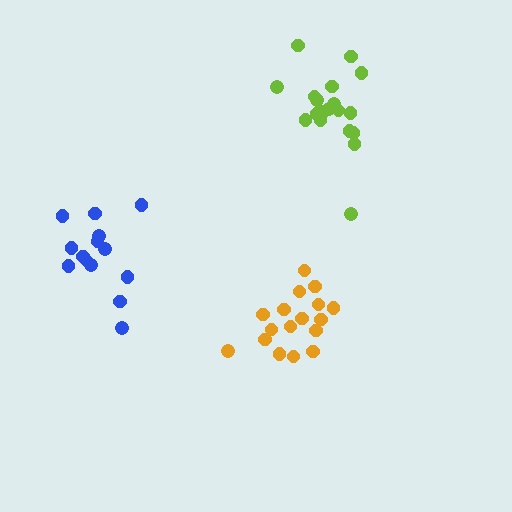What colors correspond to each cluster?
The clusters are colored: orange, lime, blue.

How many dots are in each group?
Group 1: 17 dots, Group 2: 19 dots, Group 3: 14 dots (50 total).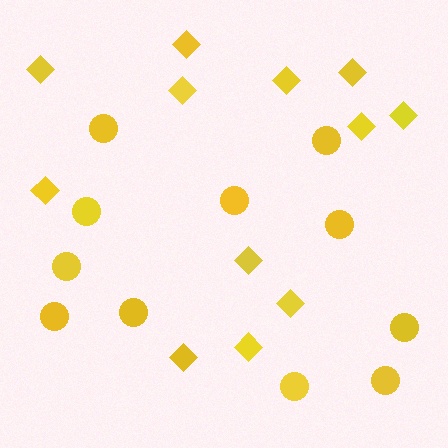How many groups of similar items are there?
There are 2 groups: one group of diamonds (12) and one group of circles (11).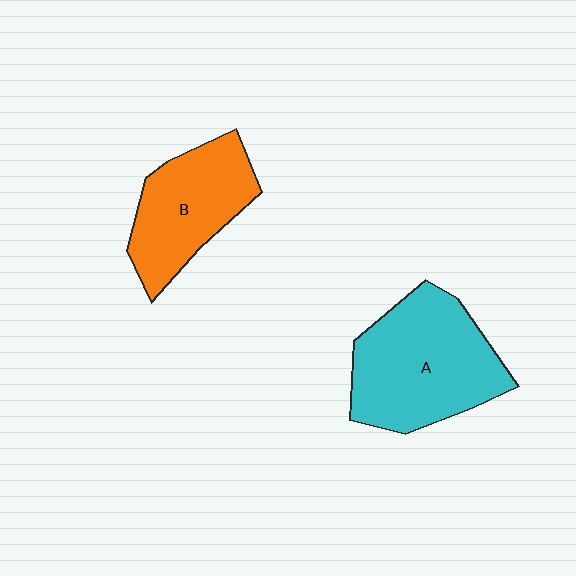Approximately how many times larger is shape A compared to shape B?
Approximately 1.4 times.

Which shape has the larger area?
Shape A (cyan).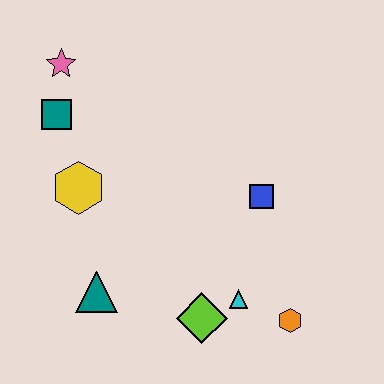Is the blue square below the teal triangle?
No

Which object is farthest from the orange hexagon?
The pink star is farthest from the orange hexagon.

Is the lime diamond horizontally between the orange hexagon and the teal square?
Yes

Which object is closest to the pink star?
The teal square is closest to the pink star.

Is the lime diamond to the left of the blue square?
Yes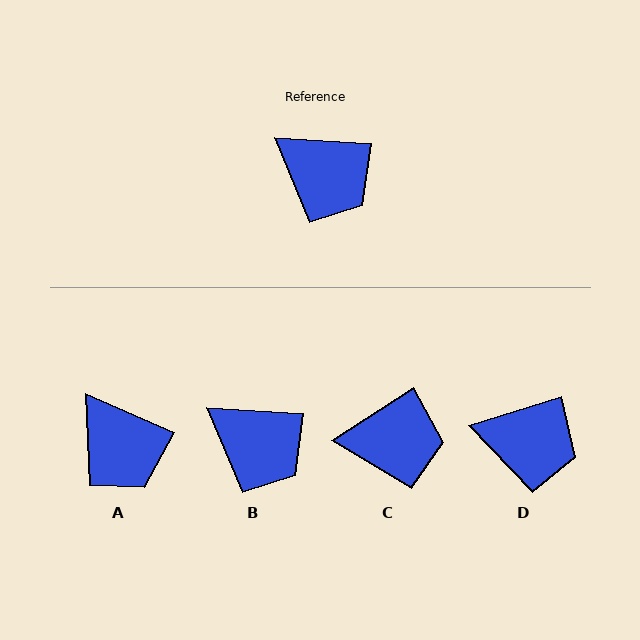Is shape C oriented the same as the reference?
No, it is off by about 37 degrees.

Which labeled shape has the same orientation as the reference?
B.